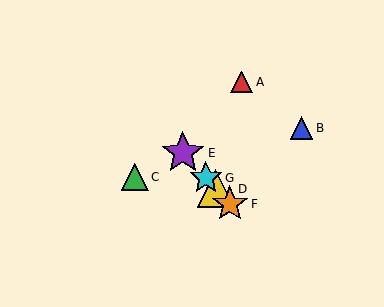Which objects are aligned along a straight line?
Objects D, E, F, G are aligned along a straight line.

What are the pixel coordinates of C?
Object C is at (135, 177).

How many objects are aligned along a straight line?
4 objects (D, E, F, G) are aligned along a straight line.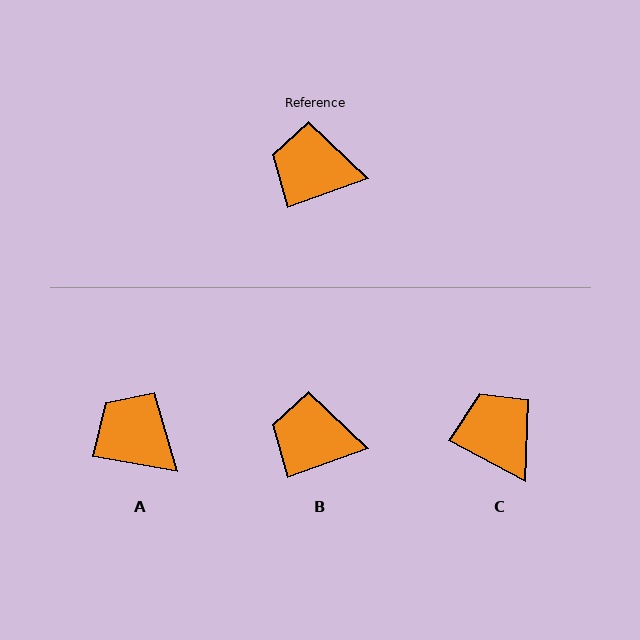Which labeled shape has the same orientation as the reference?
B.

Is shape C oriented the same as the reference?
No, it is off by about 49 degrees.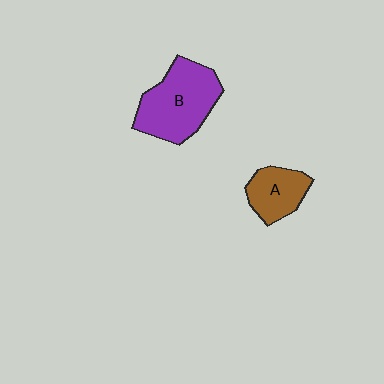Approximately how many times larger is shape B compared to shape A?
Approximately 1.9 times.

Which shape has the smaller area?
Shape A (brown).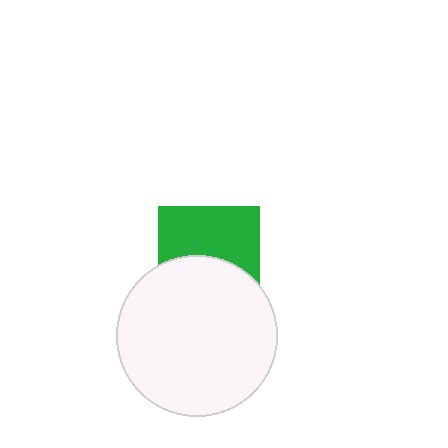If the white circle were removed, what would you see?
You would see the complete green square.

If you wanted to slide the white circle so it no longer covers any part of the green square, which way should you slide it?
Slide it down — that is the most direct way to separate the two shapes.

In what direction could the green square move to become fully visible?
The green square could move up. That would shift it out from behind the white circle entirely.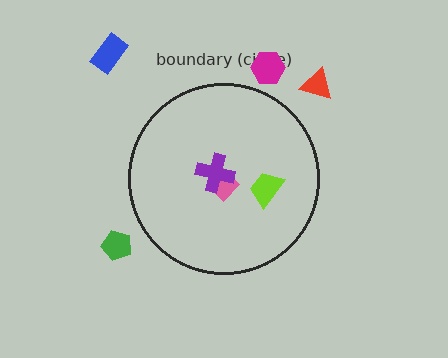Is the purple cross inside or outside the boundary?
Inside.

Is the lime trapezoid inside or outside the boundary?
Inside.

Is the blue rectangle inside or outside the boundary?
Outside.